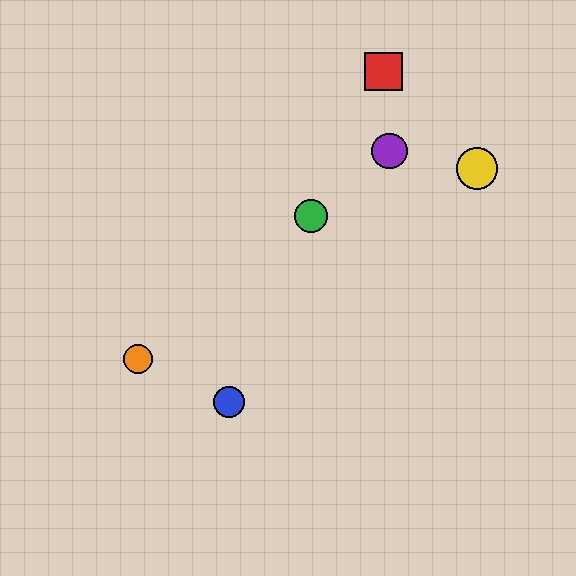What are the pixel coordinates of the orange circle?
The orange circle is at (138, 359).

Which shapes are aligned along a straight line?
The green circle, the purple circle, the orange circle are aligned along a straight line.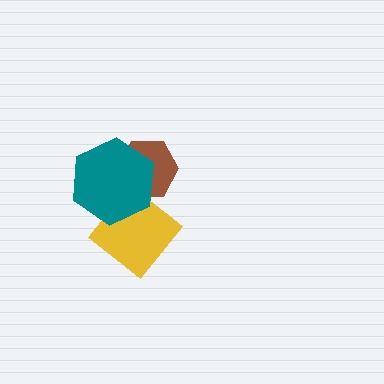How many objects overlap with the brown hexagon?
1 object overlaps with the brown hexagon.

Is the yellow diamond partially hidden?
Yes, it is partially covered by another shape.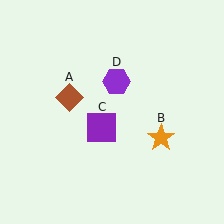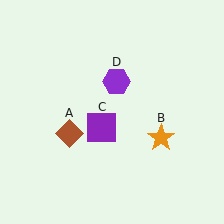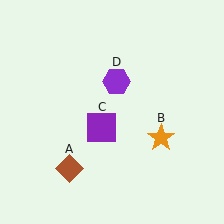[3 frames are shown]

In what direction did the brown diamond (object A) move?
The brown diamond (object A) moved down.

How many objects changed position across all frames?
1 object changed position: brown diamond (object A).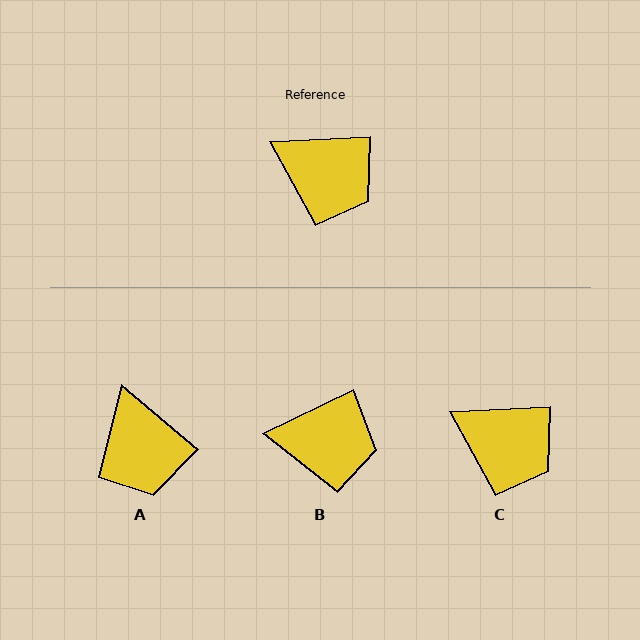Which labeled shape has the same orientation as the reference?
C.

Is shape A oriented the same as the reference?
No, it is off by about 43 degrees.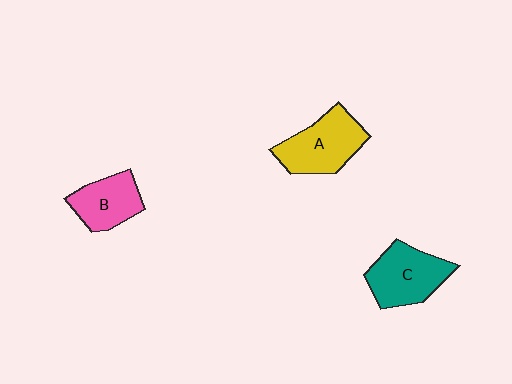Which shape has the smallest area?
Shape B (pink).